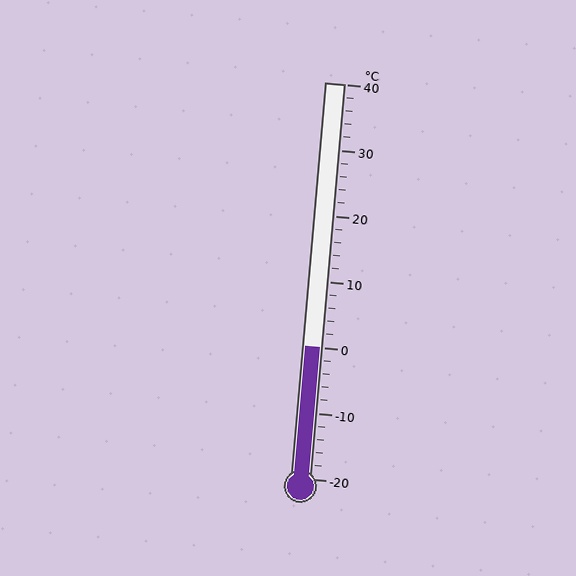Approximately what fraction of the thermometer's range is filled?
The thermometer is filled to approximately 35% of its range.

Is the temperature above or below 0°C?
The temperature is at 0°C.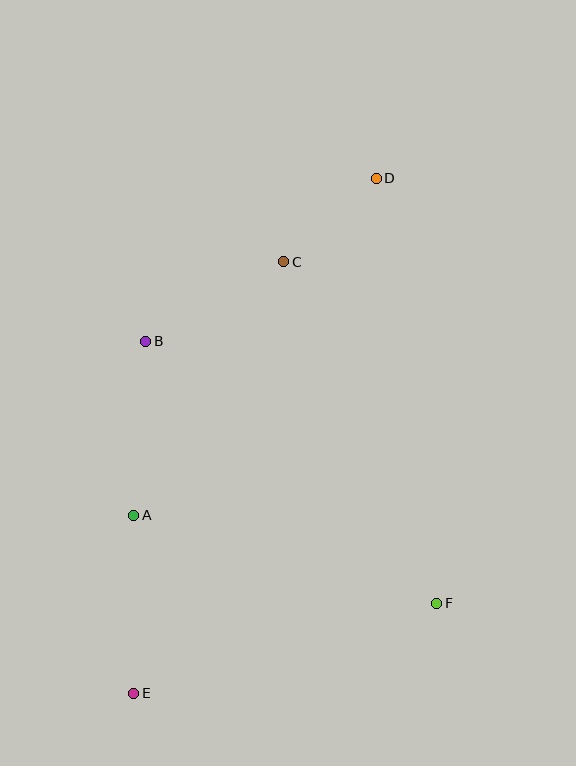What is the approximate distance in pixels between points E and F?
The distance between E and F is approximately 316 pixels.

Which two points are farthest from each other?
Points D and E are farthest from each other.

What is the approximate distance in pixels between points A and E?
The distance between A and E is approximately 178 pixels.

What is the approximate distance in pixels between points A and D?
The distance between A and D is approximately 415 pixels.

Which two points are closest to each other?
Points C and D are closest to each other.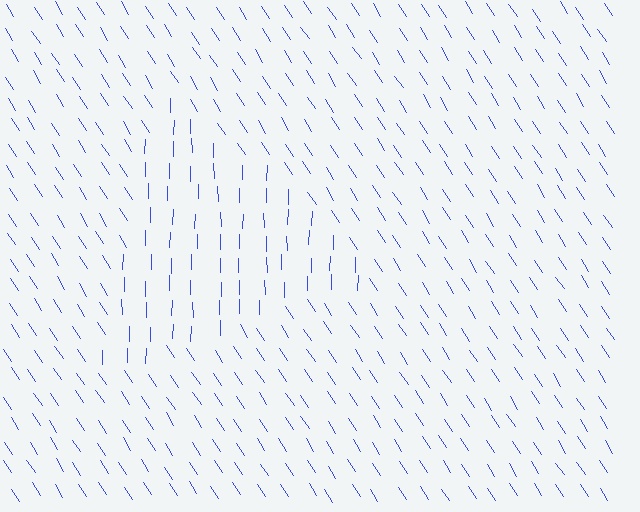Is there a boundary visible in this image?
Yes, there is a texture boundary formed by a change in line orientation.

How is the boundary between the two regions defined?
The boundary is defined purely by a change in line orientation (approximately 33 degrees difference). All lines are the same color and thickness.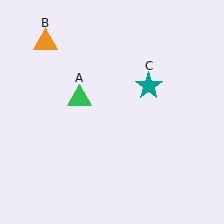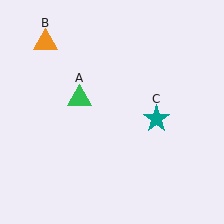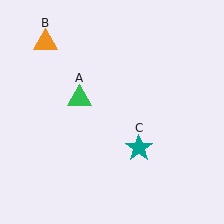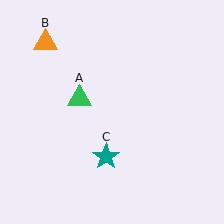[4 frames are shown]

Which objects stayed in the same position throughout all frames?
Green triangle (object A) and orange triangle (object B) remained stationary.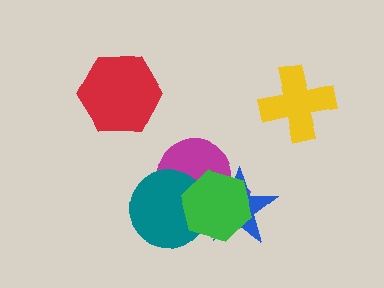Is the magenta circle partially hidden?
Yes, it is partially covered by another shape.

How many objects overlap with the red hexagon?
0 objects overlap with the red hexagon.